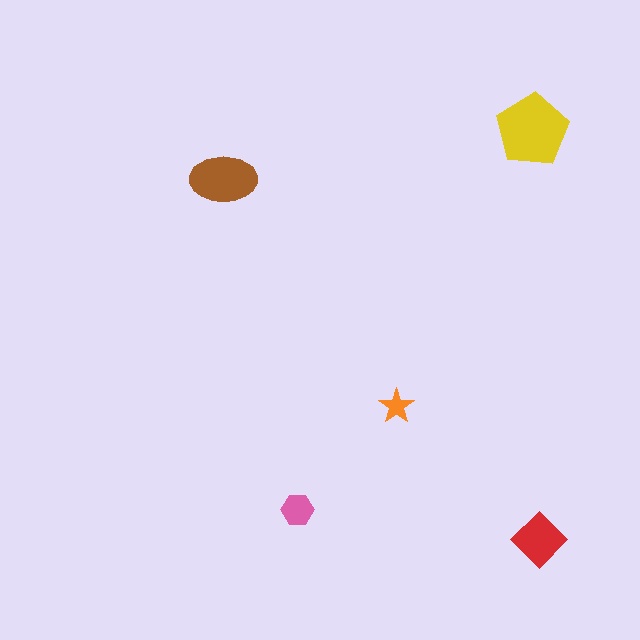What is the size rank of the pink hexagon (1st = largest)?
4th.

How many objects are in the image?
There are 5 objects in the image.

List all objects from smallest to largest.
The orange star, the pink hexagon, the red diamond, the brown ellipse, the yellow pentagon.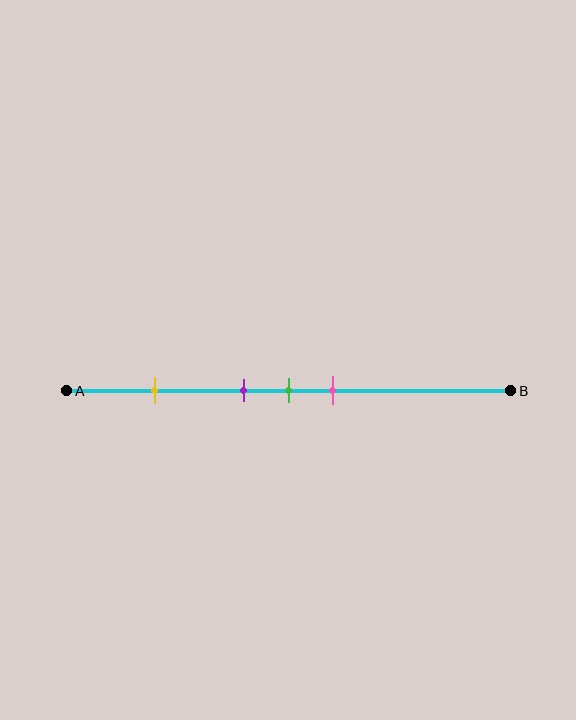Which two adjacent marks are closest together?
The purple and green marks are the closest adjacent pair.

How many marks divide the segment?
There are 4 marks dividing the segment.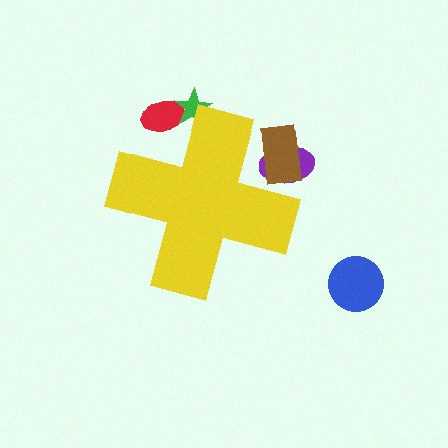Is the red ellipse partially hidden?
Yes, the red ellipse is partially hidden behind the yellow cross.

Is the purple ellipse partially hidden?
Yes, the purple ellipse is partially hidden behind the yellow cross.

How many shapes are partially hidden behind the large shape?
4 shapes are partially hidden.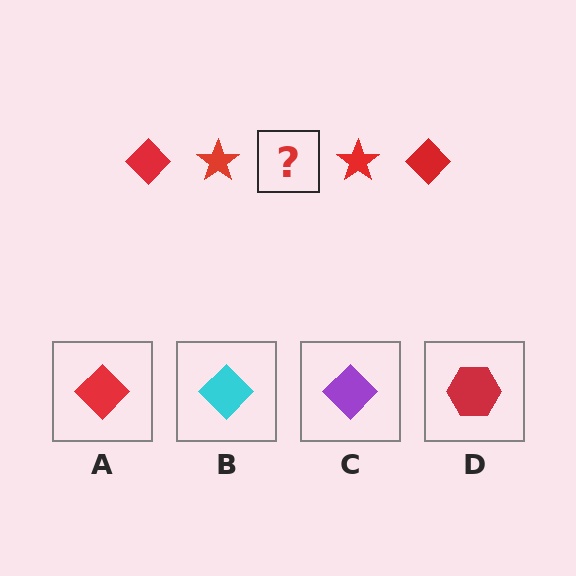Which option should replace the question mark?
Option A.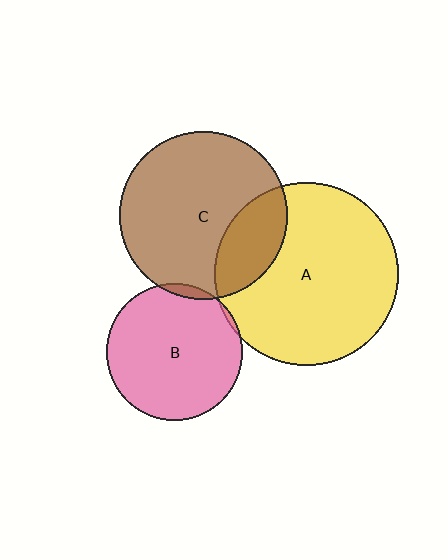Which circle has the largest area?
Circle A (yellow).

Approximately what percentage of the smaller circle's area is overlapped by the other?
Approximately 5%.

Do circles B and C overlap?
Yes.